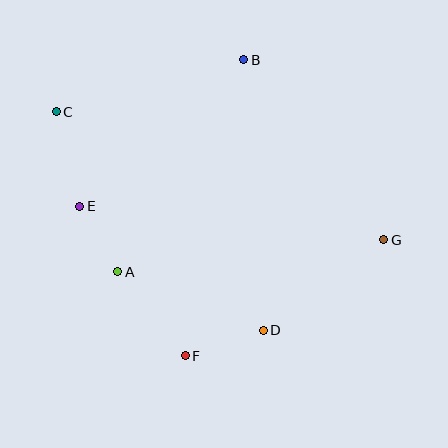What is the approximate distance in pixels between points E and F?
The distance between E and F is approximately 183 pixels.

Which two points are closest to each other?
Points A and E are closest to each other.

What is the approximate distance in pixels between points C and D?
The distance between C and D is approximately 301 pixels.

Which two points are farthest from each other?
Points C and G are farthest from each other.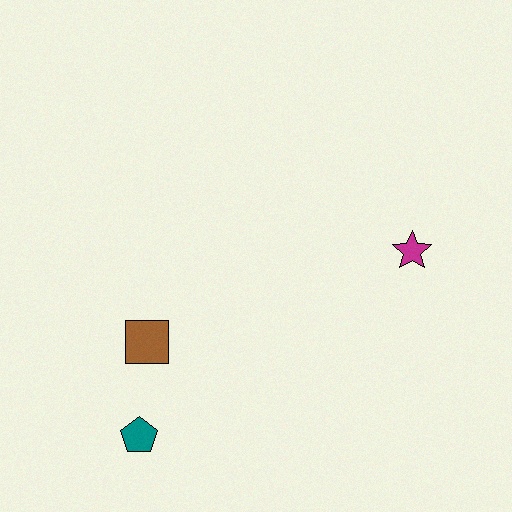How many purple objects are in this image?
There are no purple objects.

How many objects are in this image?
There are 3 objects.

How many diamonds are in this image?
There are no diamonds.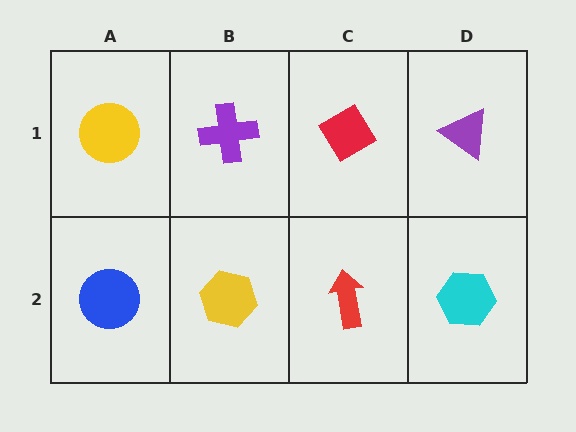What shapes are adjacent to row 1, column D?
A cyan hexagon (row 2, column D), a red diamond (row 1, column C).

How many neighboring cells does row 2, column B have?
3.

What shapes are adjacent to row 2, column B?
A purple cross (row 1, column B), a blue circle (row 2, column A), a red arrow (row 2, column C).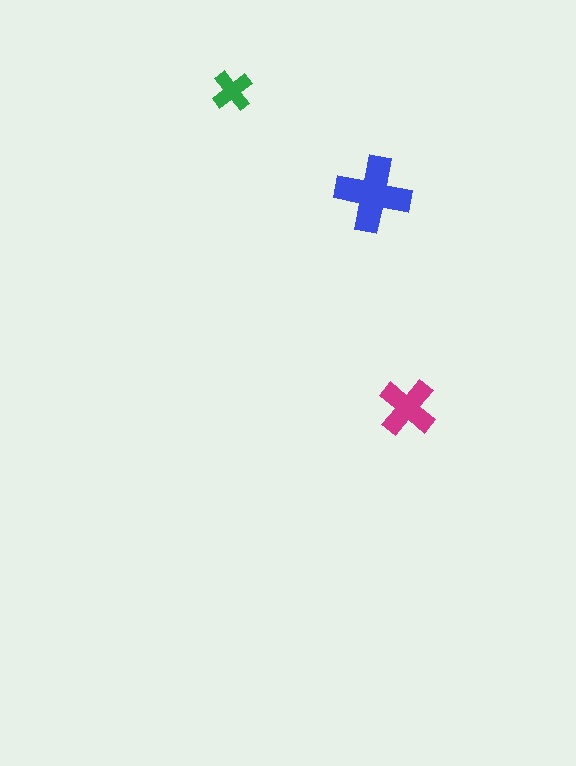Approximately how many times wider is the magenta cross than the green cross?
About 1.5 times wider.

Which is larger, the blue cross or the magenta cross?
The blue one.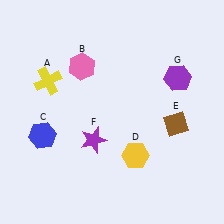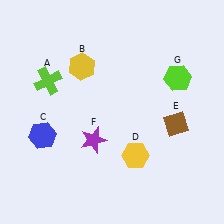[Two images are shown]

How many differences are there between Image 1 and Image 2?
There are 3 differences between the two images.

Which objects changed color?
A changed from yellow to lime. B changed from pink to yellow. G changed from purple to lime.